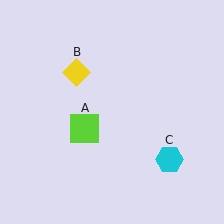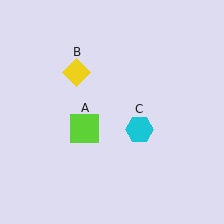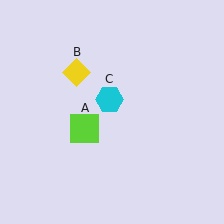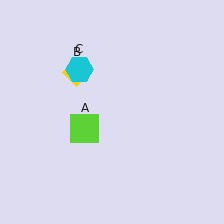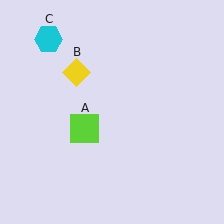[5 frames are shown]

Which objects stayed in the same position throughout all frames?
Lime square (object A) and yellow diamond (object B) remained stationary.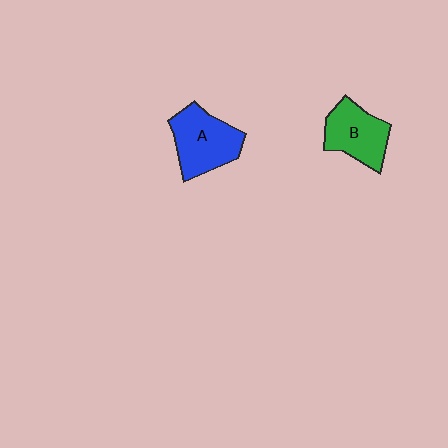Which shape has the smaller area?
Shape B (green).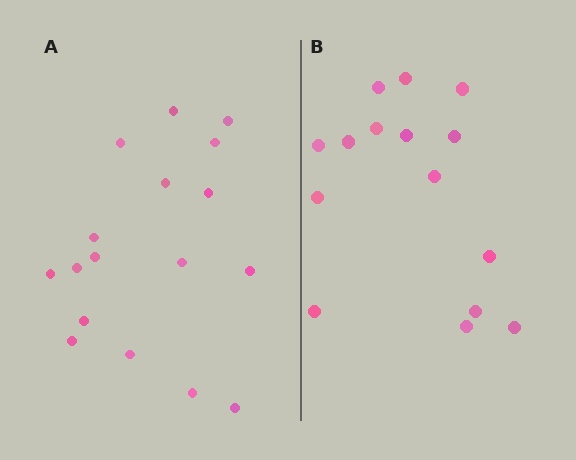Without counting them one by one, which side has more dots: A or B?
Region A (the left region) has more dots.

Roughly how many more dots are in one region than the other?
Region A has just a few more — roughly 2 or 3 more dots than region B.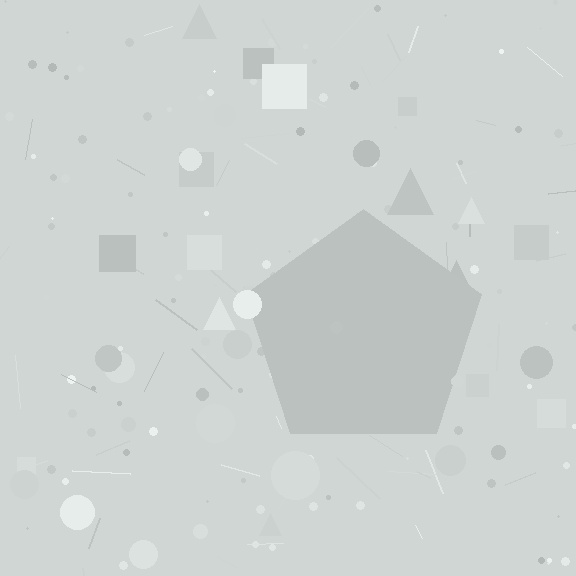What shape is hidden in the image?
A pentagon is hidden in the image.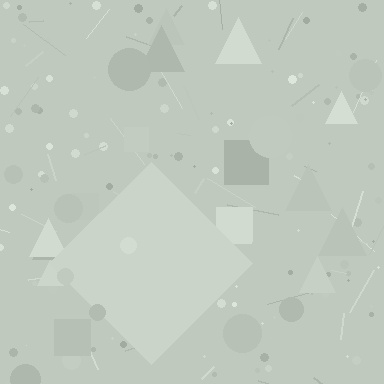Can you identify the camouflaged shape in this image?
The camouflaged shape is a diamond.